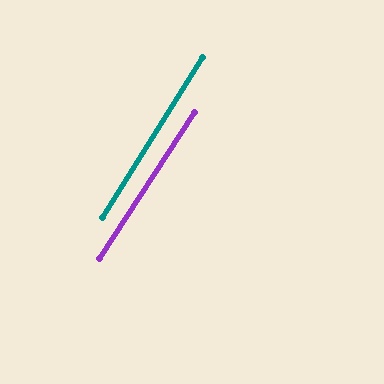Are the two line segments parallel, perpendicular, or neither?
Parallel — their directions differ by only 1.2°.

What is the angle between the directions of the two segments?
Approximately 1 degree.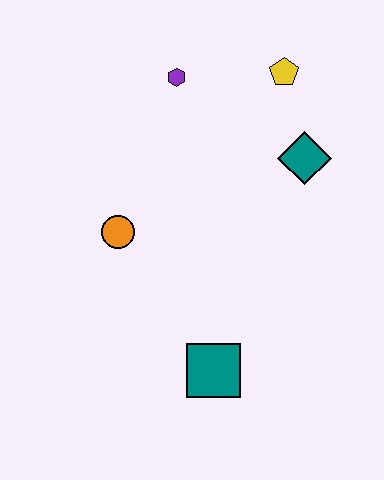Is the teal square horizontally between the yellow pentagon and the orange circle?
Yes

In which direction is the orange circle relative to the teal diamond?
The orange circle is to the left of the teal diamond.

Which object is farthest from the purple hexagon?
The teal square is farthest from the purple hexagon.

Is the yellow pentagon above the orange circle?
Yes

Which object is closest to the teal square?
The orange circle is closest to the teal square.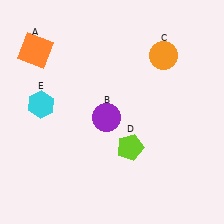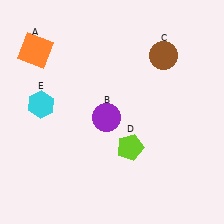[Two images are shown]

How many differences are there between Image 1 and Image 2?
There is 1 difference between the two images.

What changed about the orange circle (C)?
In Image 1, C is orange. In Image 2, it changed to brown.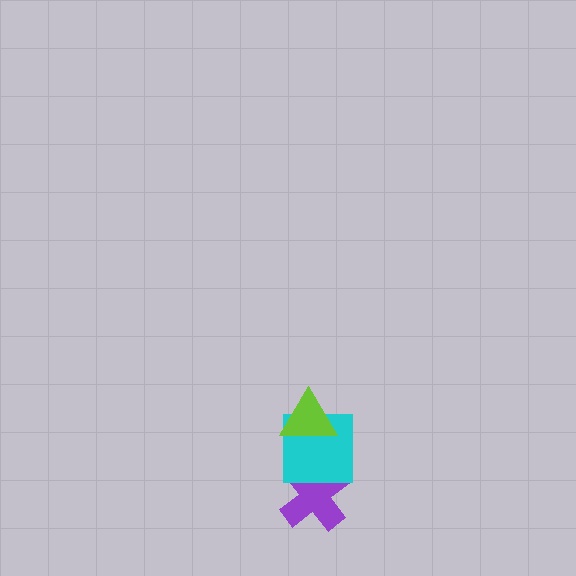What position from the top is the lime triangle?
The lime triangle is 1st from the top.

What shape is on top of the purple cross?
The cyan square is on top of the purple cross.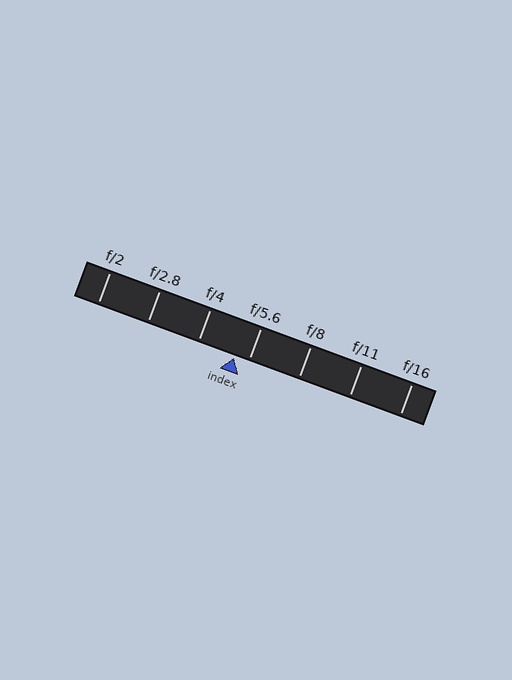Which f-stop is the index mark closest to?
The index mark is closest to f/5.6.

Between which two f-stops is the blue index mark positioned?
The index mark is between f/4 and f/5.6.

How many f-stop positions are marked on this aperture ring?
There are 7 f-stop positions marked.